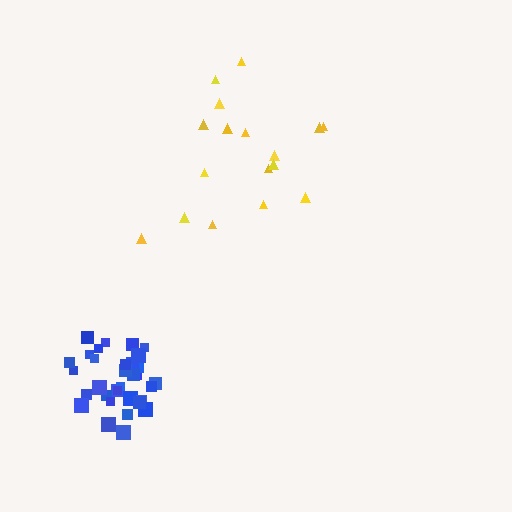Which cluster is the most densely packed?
Blue.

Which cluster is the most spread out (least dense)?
Yellow.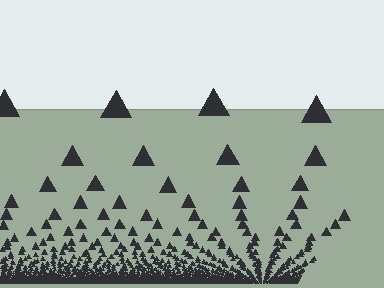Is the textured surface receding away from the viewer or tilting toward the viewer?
The surface appears to tilt toward the viewer. Texture elements get larger and sparser toward the top.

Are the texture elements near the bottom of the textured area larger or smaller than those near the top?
Smaller. The gradient is inverted — elements near the bottom are smaller and denser.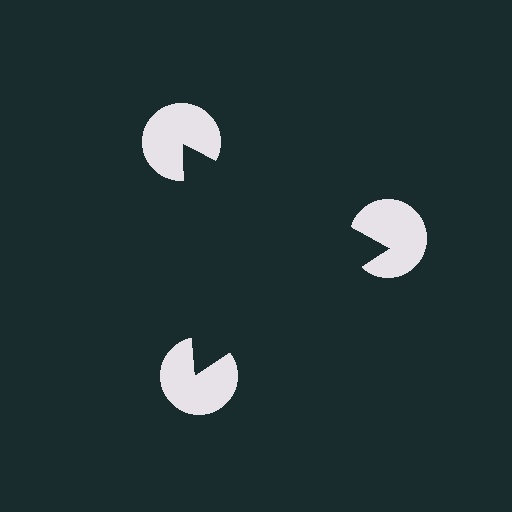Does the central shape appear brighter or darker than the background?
It typically appears slightly darker than the background, even though no actual brightness change is drawn.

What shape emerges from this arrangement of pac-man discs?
An illusory triangle — its edges are inferred from the aligned wedge cuts in the pac-man discs, not physically drawn.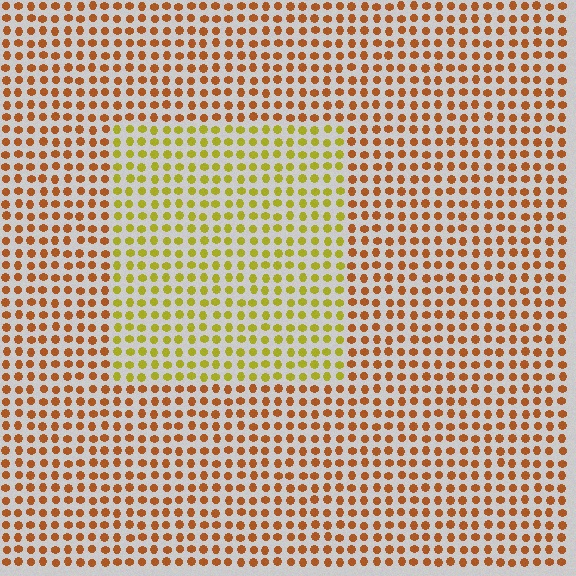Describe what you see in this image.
The image is filled with small brown elements in a uniform arrangement. A rectangle-shaped region is visible where the elements are tinted to a slightly different hue, forming a subtle color boundary.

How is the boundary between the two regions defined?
The boundary is defined purely by a slight shift in hue (about 40 degrees). Spacing, size, and orientation are identical on both sides.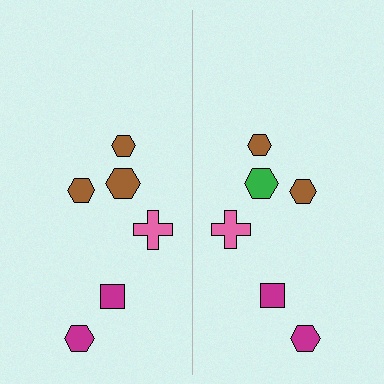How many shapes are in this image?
There are 12 shapes in this image.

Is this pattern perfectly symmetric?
No, the pattern is not perfectly symmetric. The green hexagon on the right side breaks the symmetry — its mirror counterpart is brown.